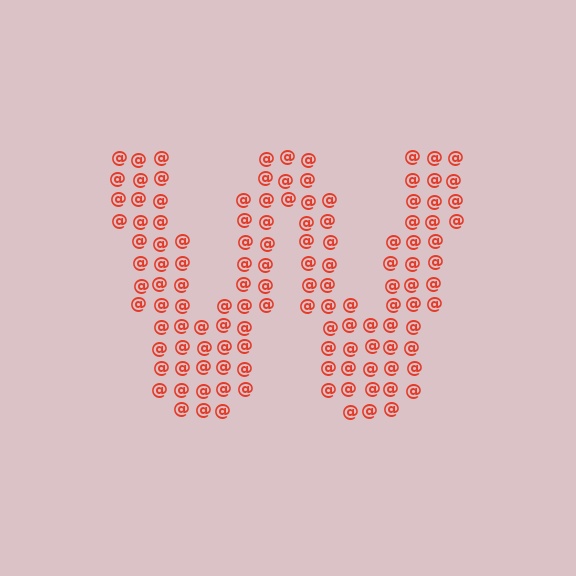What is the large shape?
The large shape is the letter W.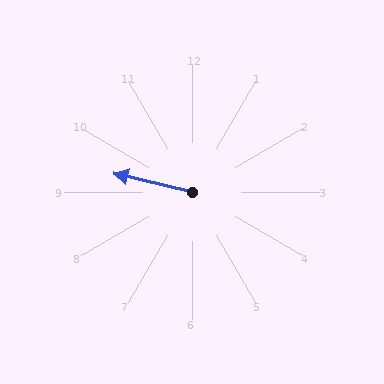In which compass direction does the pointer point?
West.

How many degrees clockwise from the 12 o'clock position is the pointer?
Approximately 283 degrees.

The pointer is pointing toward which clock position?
Roughly 9 o'clock.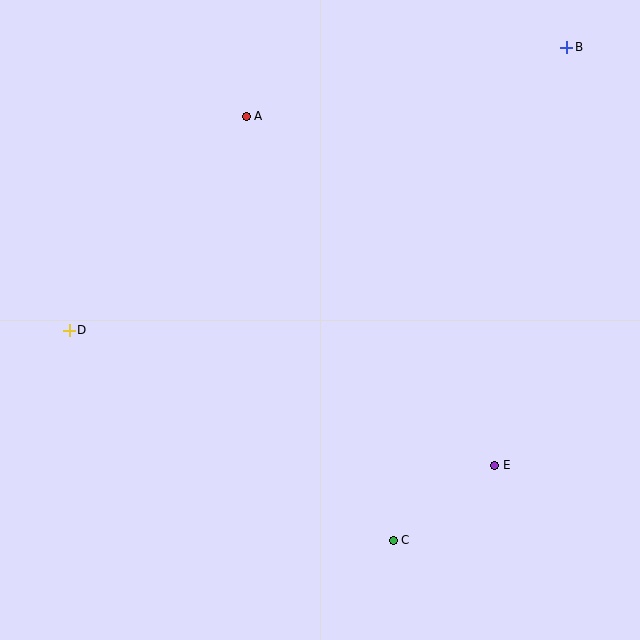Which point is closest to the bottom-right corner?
Point E is closest to the bottom-right corner.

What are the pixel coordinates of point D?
Point D is at (69, 330).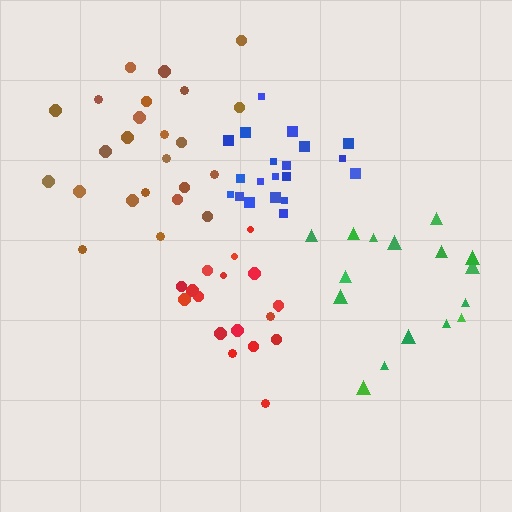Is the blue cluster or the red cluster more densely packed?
Blue.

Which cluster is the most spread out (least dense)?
Green.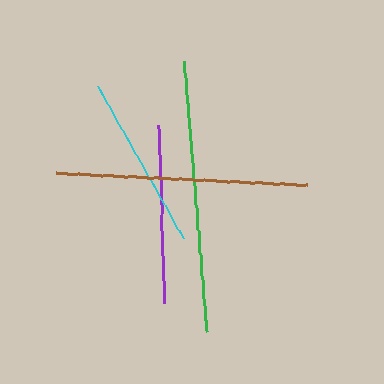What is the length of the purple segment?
The purple segment is approximately 178 pixels long.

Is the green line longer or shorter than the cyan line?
The green line is longer than the cyan line.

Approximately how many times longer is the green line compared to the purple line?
The green line is approximately 1.5 times the length of the purple line.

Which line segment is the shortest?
The cyan line is the shortest at approximately 176 pixels.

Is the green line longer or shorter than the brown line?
The green line is longer than the brown line.